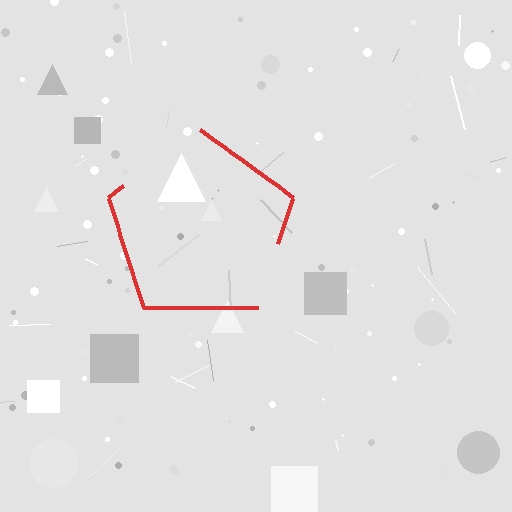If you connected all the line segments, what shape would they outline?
They would outline a pentagon.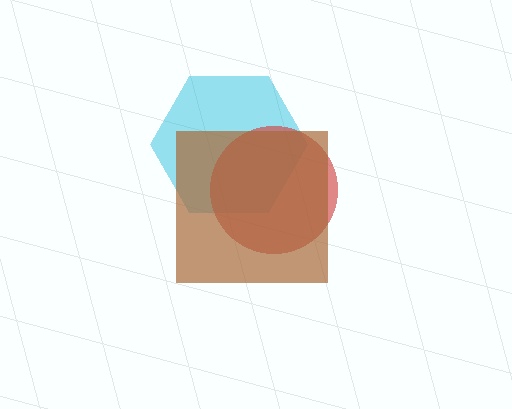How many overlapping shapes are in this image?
There are 3 overlapping shapes in the image.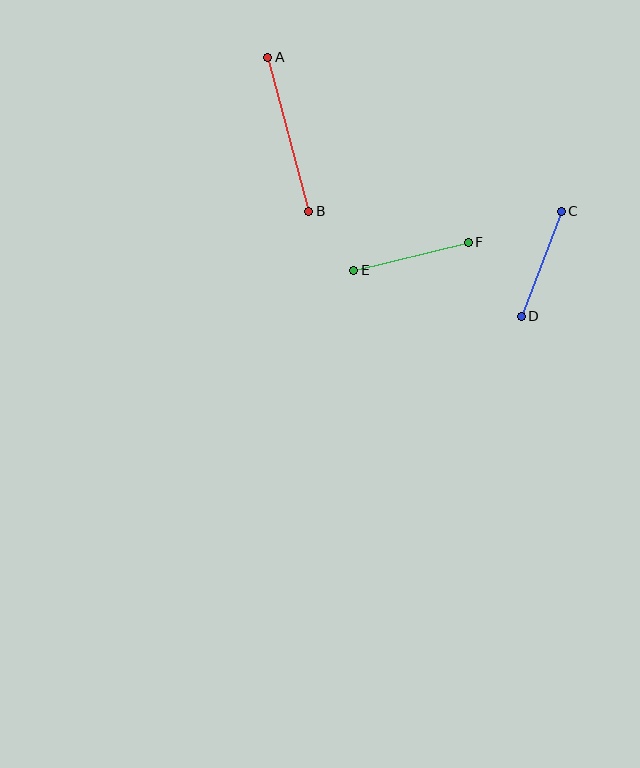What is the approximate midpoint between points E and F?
The midpoint is at approximately (411, 256) pixels.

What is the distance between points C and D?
The distance is approximately 113 pixels.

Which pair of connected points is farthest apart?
Points A and B are farthest apart.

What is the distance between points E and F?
The distance is approximately 118 pixels.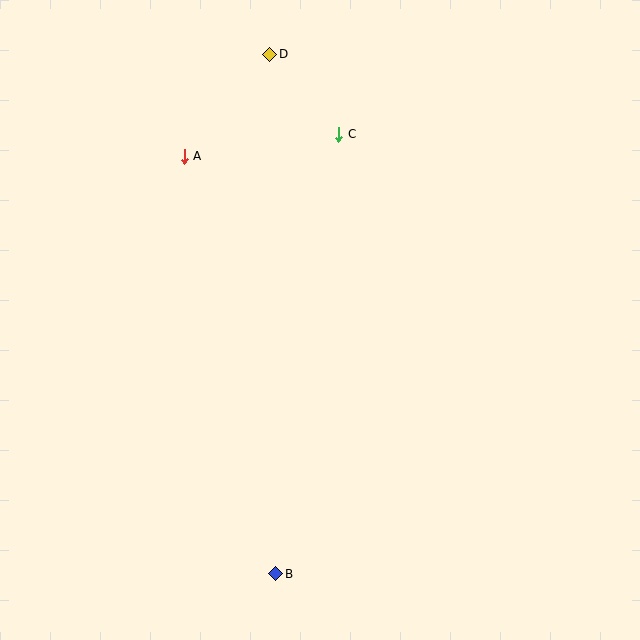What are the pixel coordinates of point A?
Point A is at (184, 157).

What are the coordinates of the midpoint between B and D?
The midpoint between B and D is at (273, 314).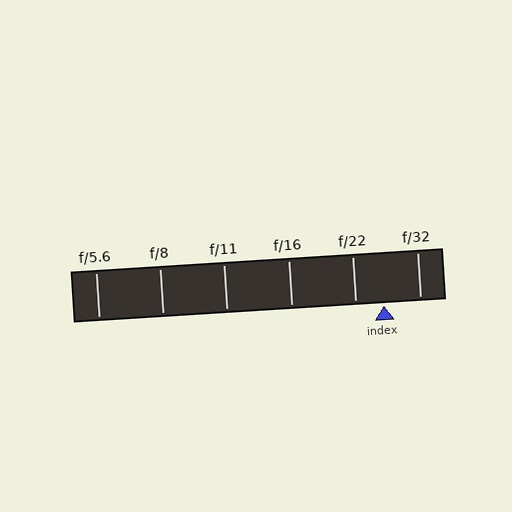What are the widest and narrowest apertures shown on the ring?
The widest aperture shown is f/5.6 and the narrowest is f/32.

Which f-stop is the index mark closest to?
The index mark is closest to f/22.